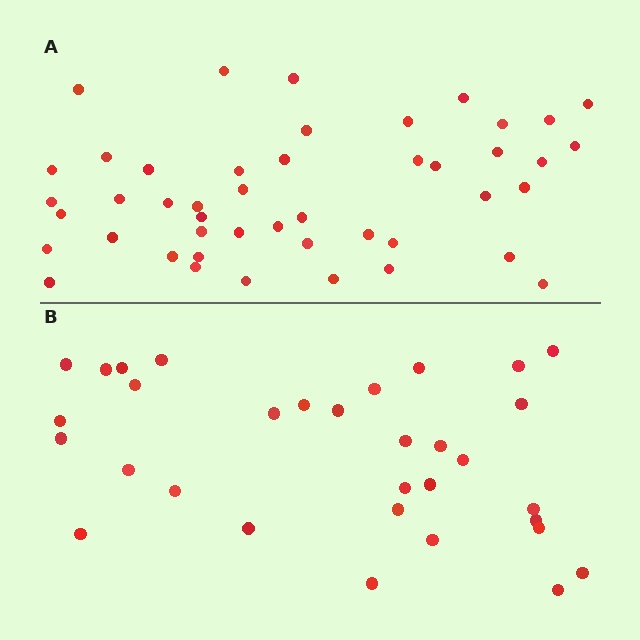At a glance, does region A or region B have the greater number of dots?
Region A (the top region) has more dots.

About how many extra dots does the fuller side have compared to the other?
Region A has approximately 15 more dots than region B.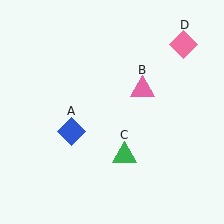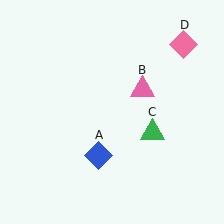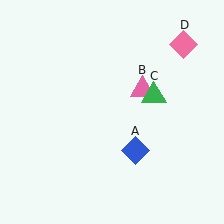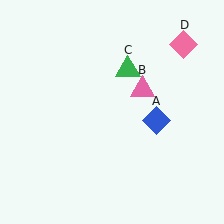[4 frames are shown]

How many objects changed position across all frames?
2 objects changed position: blue diamond (object A), green triangle (object C).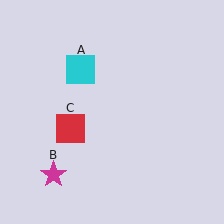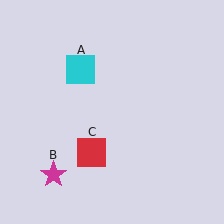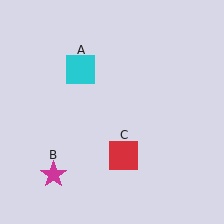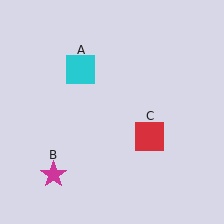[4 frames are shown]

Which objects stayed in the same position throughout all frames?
Cyan square (object A) and magenta star (object B) remained stationary.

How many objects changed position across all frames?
1 object changed position: red square (object C).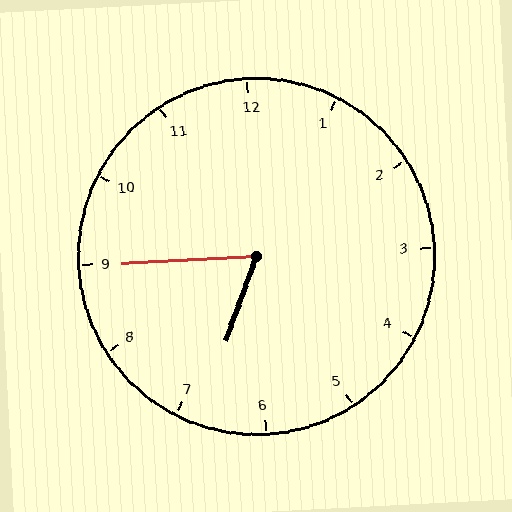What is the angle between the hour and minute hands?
Approximately 68 degrees.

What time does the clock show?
6:45.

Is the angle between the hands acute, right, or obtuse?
It is acute.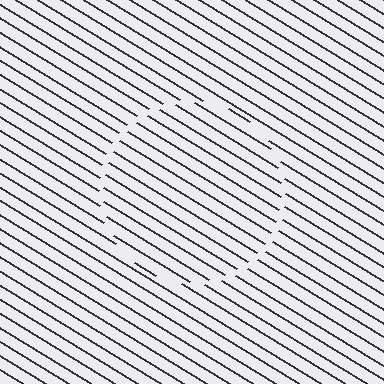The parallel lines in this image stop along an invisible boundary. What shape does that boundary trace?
An illusory circle. The interior of the shape contains the same grating, shifted by half a period — the contour is defined by the phase discontinuity where line-ends from the inner and outer gratings abut.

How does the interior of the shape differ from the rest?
The interior of the shape contains the same grating, shifted by half a period — the contour is defined by the phase discontinuity where line-ends from the inner and outer gratings abut.